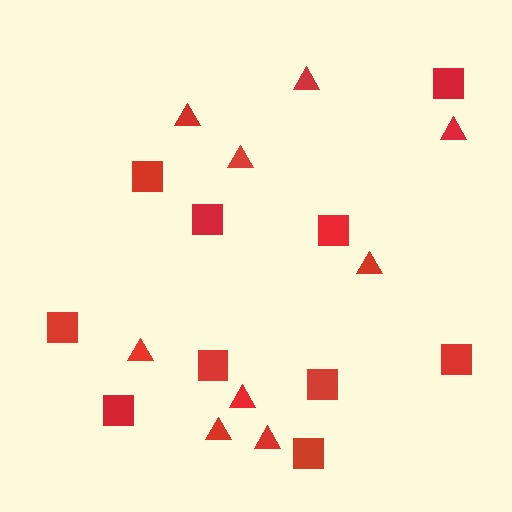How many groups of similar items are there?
There are 2 groups: one group of triangles (9) and one group of squares (10).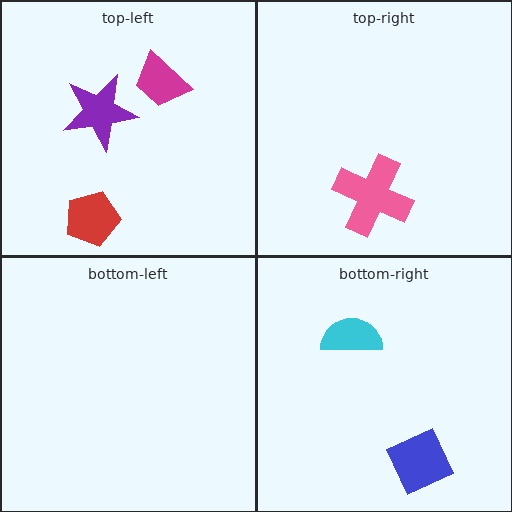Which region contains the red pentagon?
The top-left region.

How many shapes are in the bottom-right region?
2.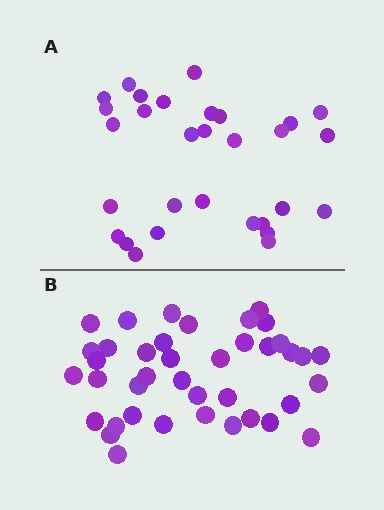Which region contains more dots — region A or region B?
Region B (the bottom region) has more dots.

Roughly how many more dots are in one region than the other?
Region B has roughly 10 or so more dots than region A.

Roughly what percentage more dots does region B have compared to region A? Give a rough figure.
About 35% more.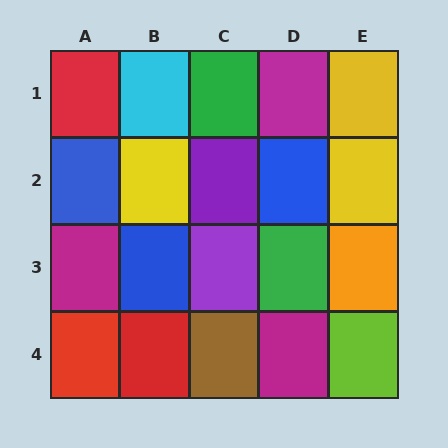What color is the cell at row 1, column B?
Cyan.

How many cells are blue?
3 cells are blue.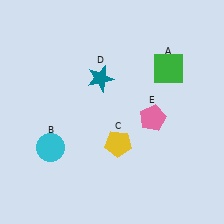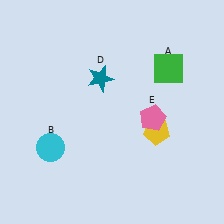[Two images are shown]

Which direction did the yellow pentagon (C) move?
The yellow pentagon (C) moved right.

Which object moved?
The yellow pentagon (C) moved right.